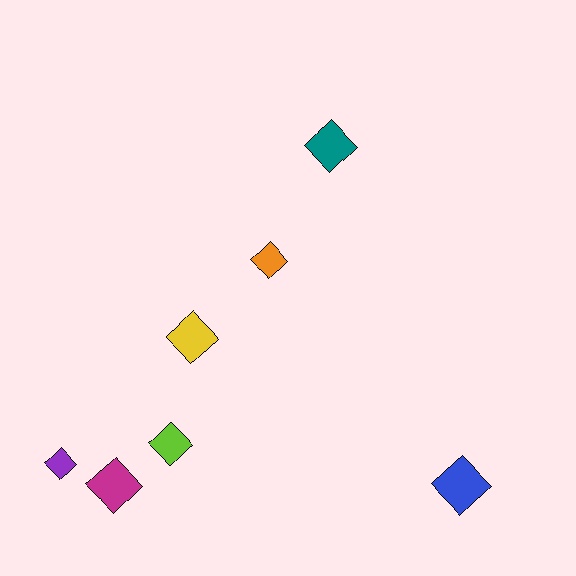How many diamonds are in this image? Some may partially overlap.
There are 7 diamonds.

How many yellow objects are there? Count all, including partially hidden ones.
There is 1 yellow object.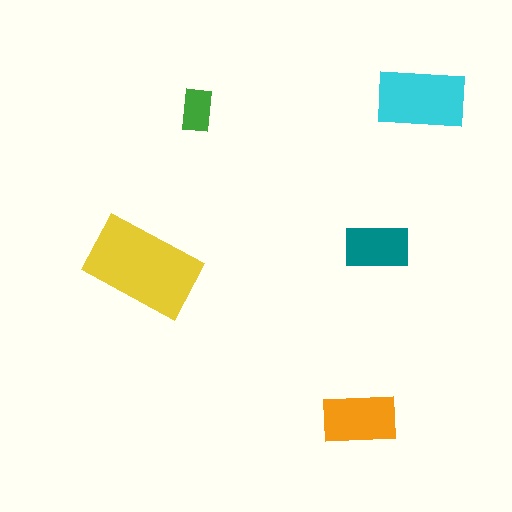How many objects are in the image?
There are 5 objects in the image.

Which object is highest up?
The cyan rectangle is topmost.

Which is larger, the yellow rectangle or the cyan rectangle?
The yellow one.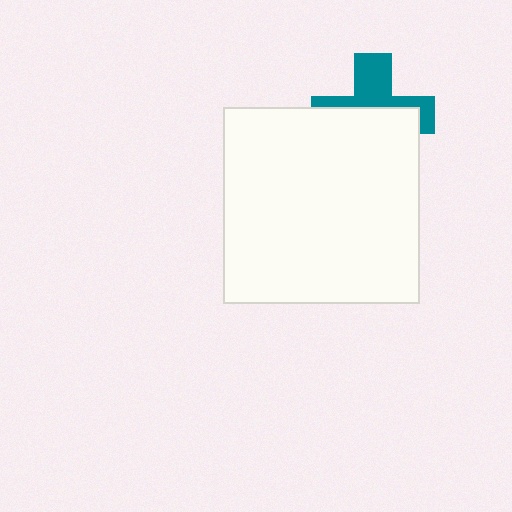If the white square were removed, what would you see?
You would see the complete teal cross.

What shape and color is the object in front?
The object in front is a white square.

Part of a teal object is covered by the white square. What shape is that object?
It is a cross.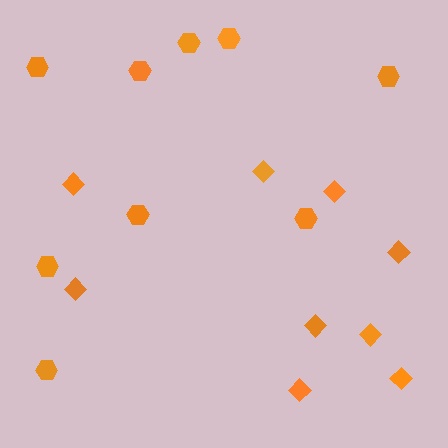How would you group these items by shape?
There are 2 groups: one group of diamonds (9) and one group of hexagons (9).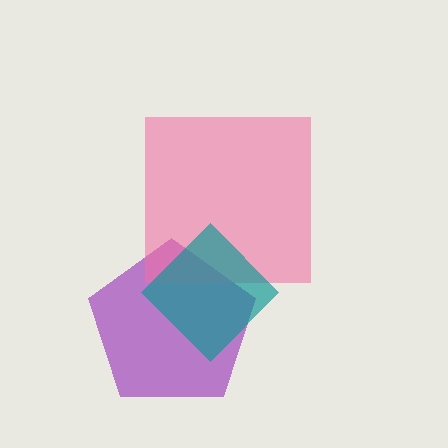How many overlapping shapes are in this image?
There are 3 overlapping shapes in the image.